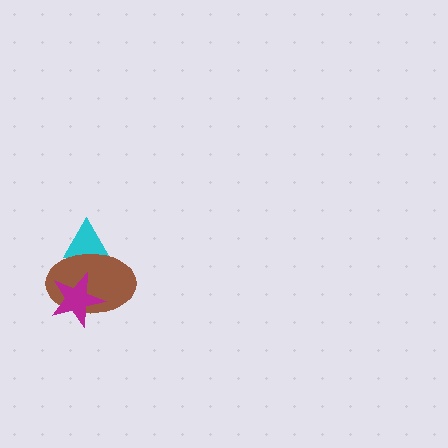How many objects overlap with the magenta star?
1 object overlaps with the magenta star.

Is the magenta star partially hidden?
No, no other shape covers it.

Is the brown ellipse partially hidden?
Yes, it is partially covered by another shape.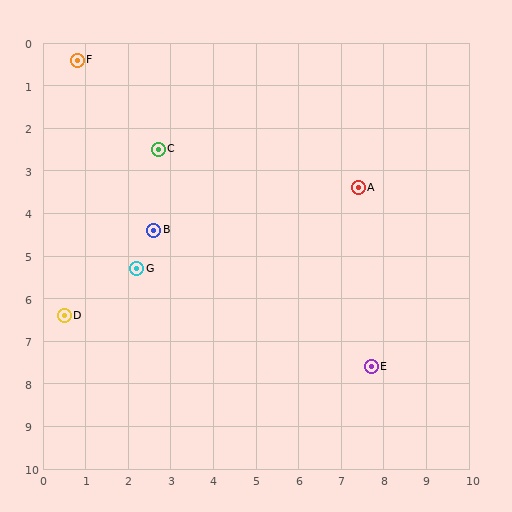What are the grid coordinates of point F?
Point F is at approximately (0.8, 0.4).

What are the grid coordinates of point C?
Point C is at approximately (2.7, 2.5).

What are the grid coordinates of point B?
Point B is at approximately (2.6, 4.4).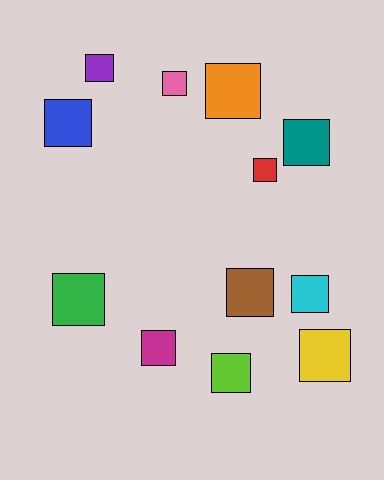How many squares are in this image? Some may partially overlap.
There are 12 squares.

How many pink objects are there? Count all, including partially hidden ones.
There is 1 pink object.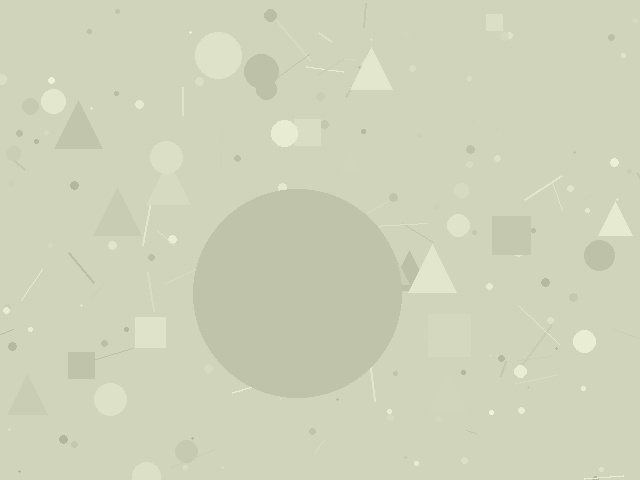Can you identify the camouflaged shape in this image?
The camouflaged shape is a circle.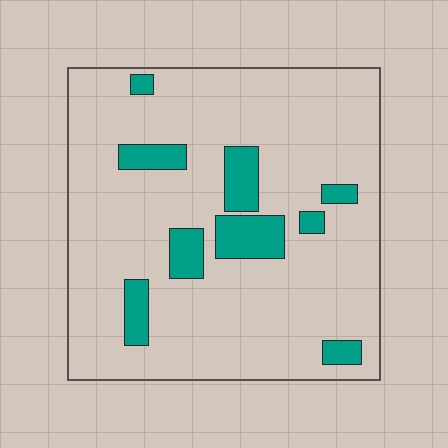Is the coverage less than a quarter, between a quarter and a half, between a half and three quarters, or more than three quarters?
Less than a quarter.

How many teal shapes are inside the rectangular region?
9.